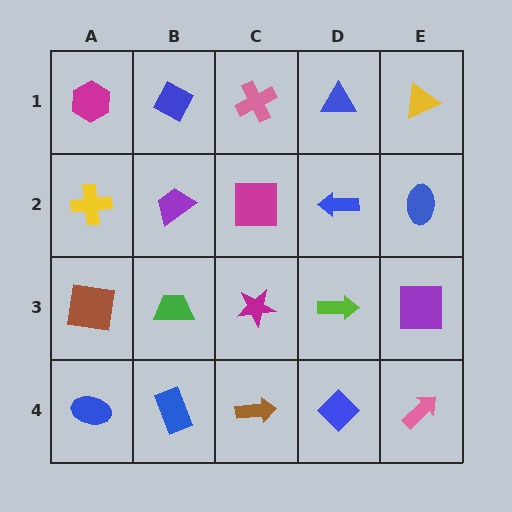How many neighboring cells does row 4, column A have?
2.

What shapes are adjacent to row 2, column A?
A magenta hexagon (row 1, column A), a brown square (row 3, column A), a purple trapezoid (row 2, column B).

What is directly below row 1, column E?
A blue ellipse.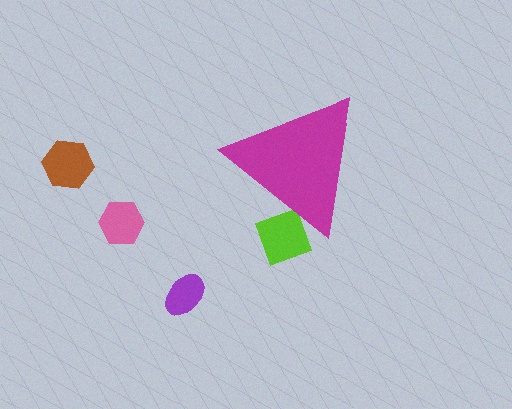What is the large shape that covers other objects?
A magenta triangle.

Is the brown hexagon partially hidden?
No, the brown hexagon is fully visible.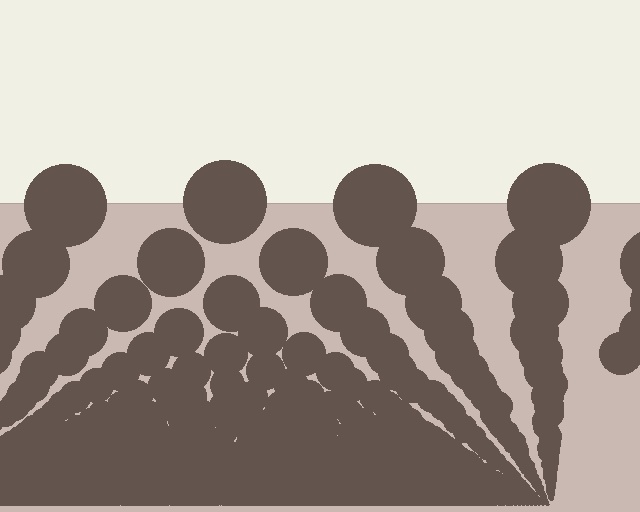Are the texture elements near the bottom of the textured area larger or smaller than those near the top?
Smaller. The gradient is inverted — elements near the bottom are smaller and denser.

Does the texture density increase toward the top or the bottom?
Density increases toward the bottom.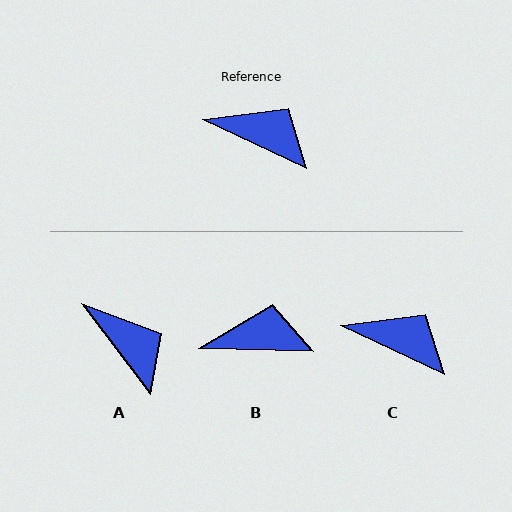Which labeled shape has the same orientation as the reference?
C.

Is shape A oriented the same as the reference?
No, it is off by about 28 degrees.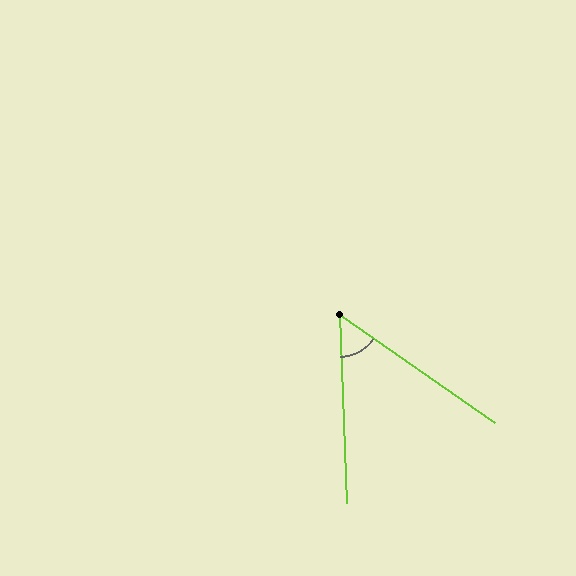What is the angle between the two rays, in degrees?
Approximately 53 degrees.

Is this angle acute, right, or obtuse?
It is acute.